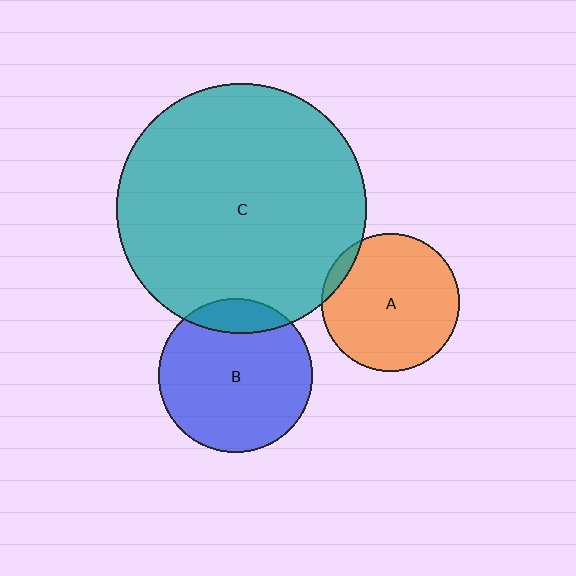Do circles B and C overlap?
Yes.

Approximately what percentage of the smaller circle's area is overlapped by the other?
Approximately 15%.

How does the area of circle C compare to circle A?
Approximately 3.3 times.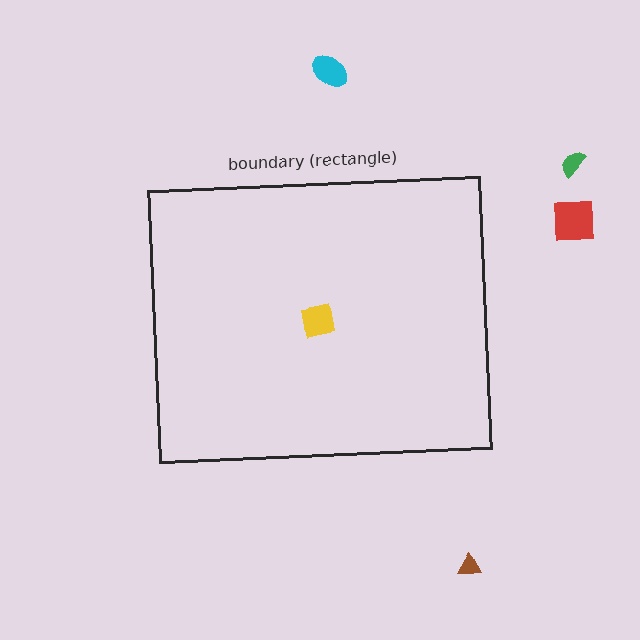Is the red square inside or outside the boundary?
Outside.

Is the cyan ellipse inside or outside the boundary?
Outside.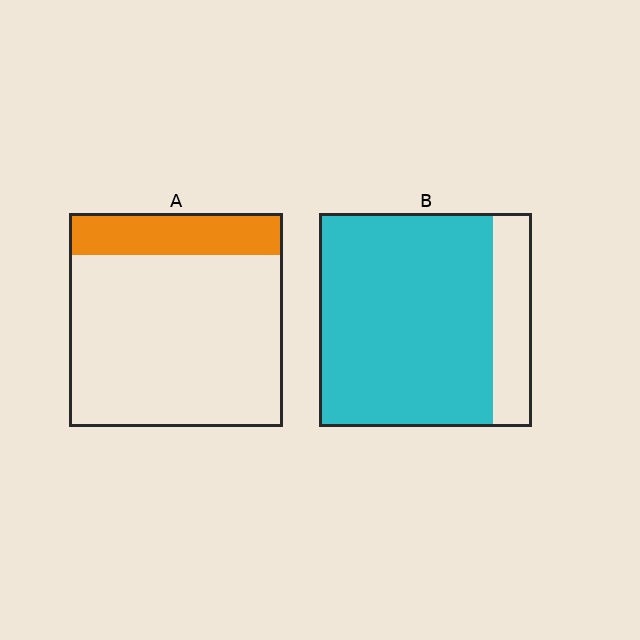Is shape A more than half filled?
No.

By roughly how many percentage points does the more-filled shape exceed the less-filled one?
By roughly 60 percentage points (B over A).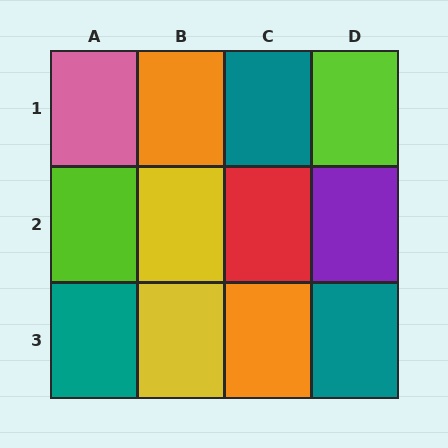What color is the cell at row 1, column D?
Lime.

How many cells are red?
1 cell is red.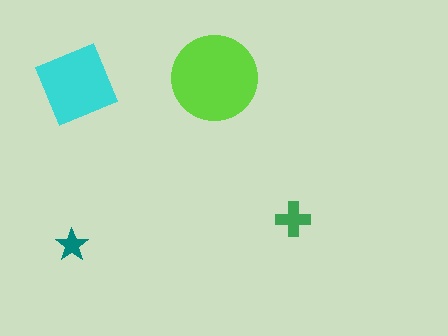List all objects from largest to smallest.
The lime circle, the cyan diamond, the green cross, the teal star.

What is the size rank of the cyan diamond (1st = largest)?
2nd.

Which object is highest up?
The lime circle is topmost.